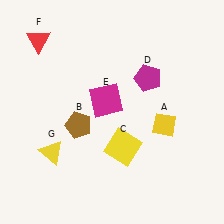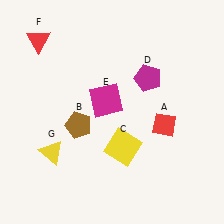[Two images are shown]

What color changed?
The diamond (A) changed from yellow in Image 1 to red in Image 2.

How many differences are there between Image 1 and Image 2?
There is 1 difference between the two images.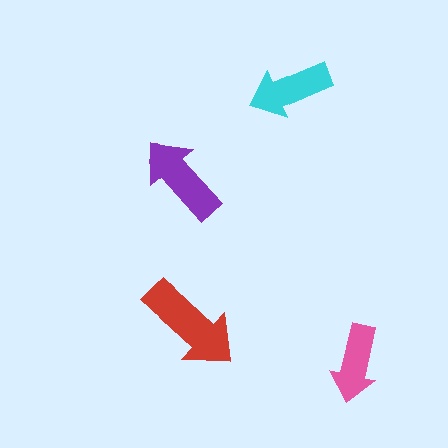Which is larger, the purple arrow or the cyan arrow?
The purple one.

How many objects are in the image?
There are 4 objects in the image.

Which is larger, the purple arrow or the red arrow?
The red one.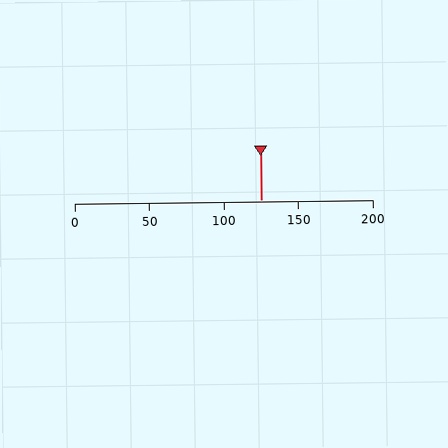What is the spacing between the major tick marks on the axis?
The major ticks are spaced 50 apart.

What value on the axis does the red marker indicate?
The marker indicates approximately 125.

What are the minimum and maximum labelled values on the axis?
The axis runs from 0 to 200.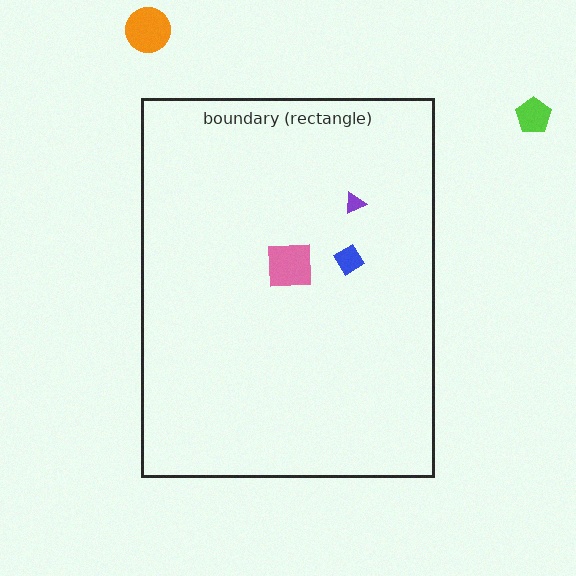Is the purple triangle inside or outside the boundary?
Inside.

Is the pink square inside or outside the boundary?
Inside.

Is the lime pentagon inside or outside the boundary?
Outside.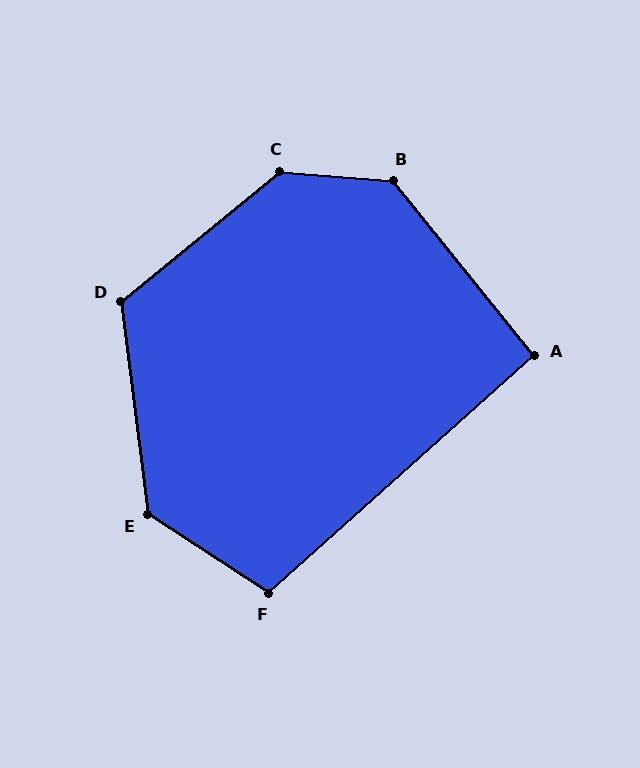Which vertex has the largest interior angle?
C, at approximately 136 degrees.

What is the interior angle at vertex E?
Approximately 131 degrees (obtuse).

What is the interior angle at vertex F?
Approximately 105 degrees (obtuse).